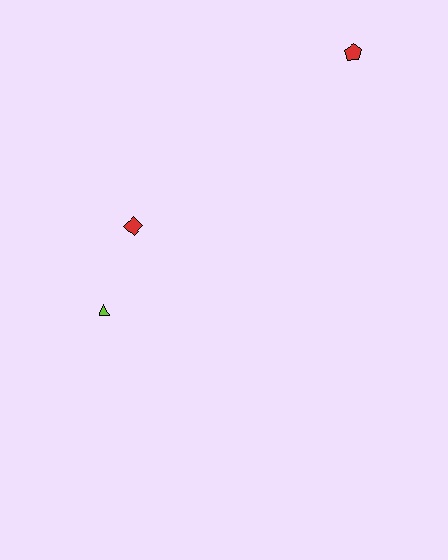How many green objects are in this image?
There are no green objects.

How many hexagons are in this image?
There are no hexagons.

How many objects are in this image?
There are 3 objects.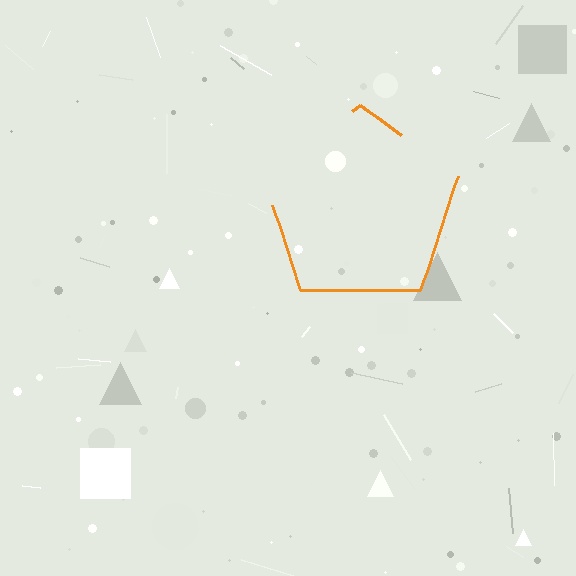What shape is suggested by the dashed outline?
The dashed outline suggests a pentagon.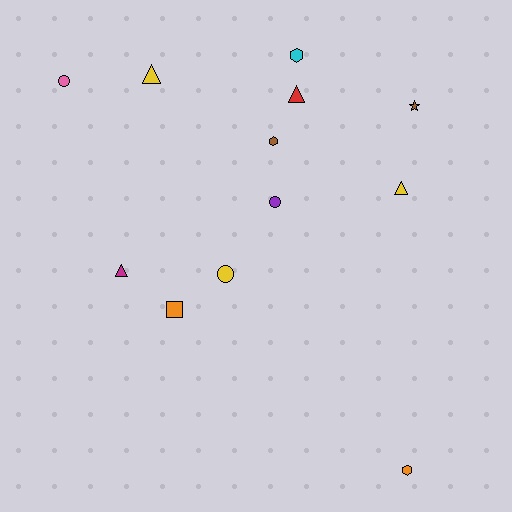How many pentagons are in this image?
There are no pentagons.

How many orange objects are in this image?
There are 2 orange objects.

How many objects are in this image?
There are 12 objects.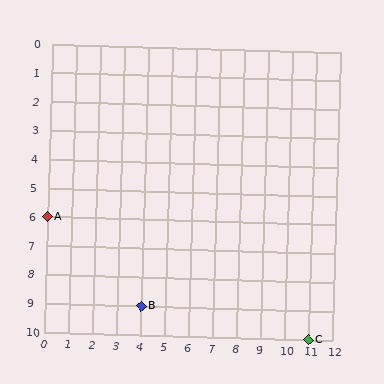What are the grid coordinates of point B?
Point B is at grid coordinates (4, 9).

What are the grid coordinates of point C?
Point C is at grid coordinates (11, 10).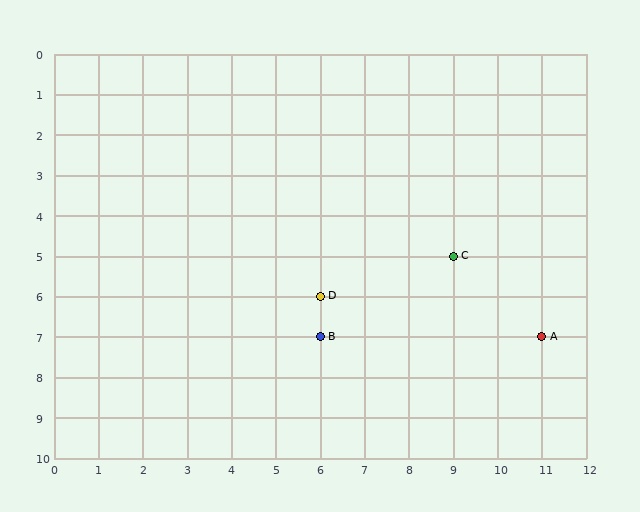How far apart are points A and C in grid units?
Points A and C are 2 columns and 2 rows apart (about 2.8 grid units diagonally).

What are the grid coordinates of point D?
Point D is at grid coordinates (6, 6).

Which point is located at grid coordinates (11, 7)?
Point A is at (11, 7).